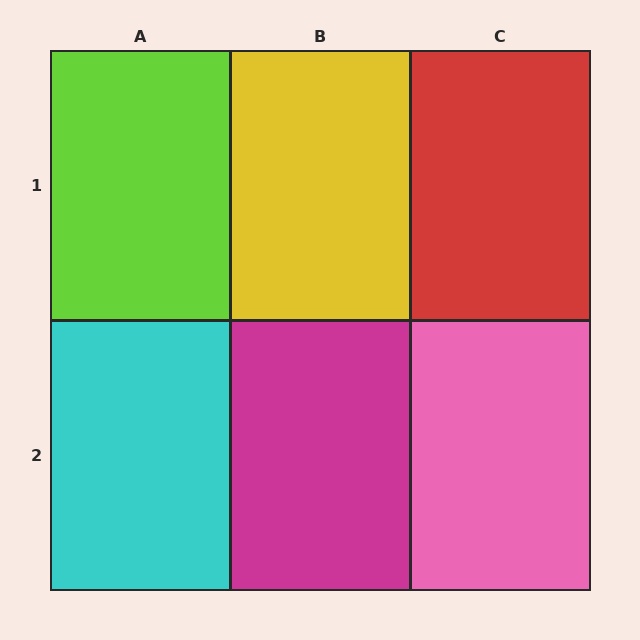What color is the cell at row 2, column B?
Magenta.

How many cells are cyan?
1 cell is cyan.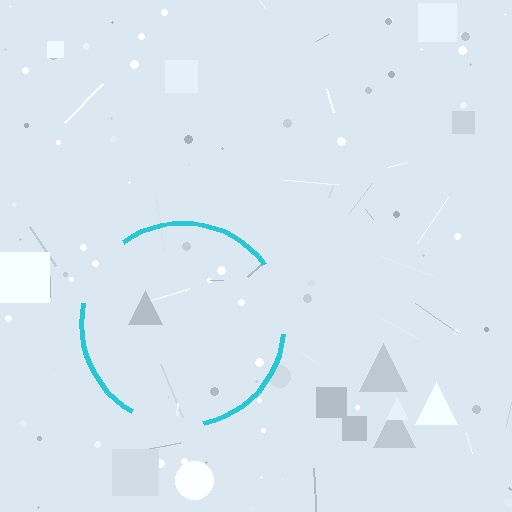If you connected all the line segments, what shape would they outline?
They would outline a circle.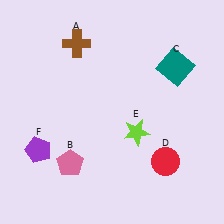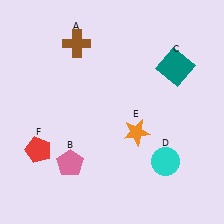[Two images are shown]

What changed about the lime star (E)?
In Image 1, E is lime. In Image 2, it changed to orange.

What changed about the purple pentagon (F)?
In Image 1, F is purple. In Image 2, it changed to red.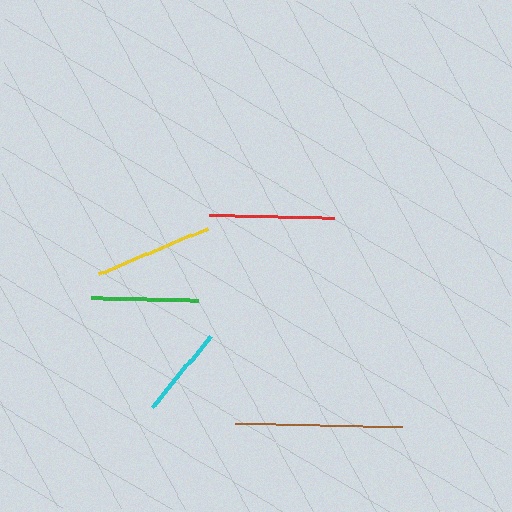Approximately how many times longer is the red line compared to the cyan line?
The red line is approximately 1.4 times the length of the cyan line.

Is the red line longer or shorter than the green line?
The red line is longer than the green line.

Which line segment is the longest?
The brown line is the longest at approximately 166 pixels.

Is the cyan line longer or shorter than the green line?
The green line is longer than the cyan line.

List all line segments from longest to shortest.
From longest to shortest: brown, red, yellow, green, cyan.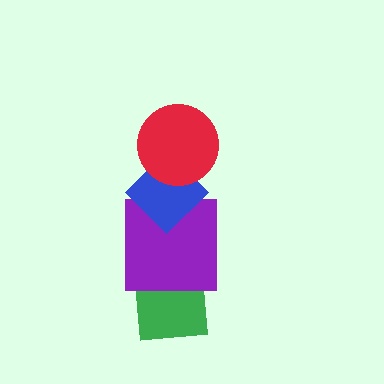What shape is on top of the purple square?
The blue diamond is on top of the purple square.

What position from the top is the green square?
The green square is 4th from the top.